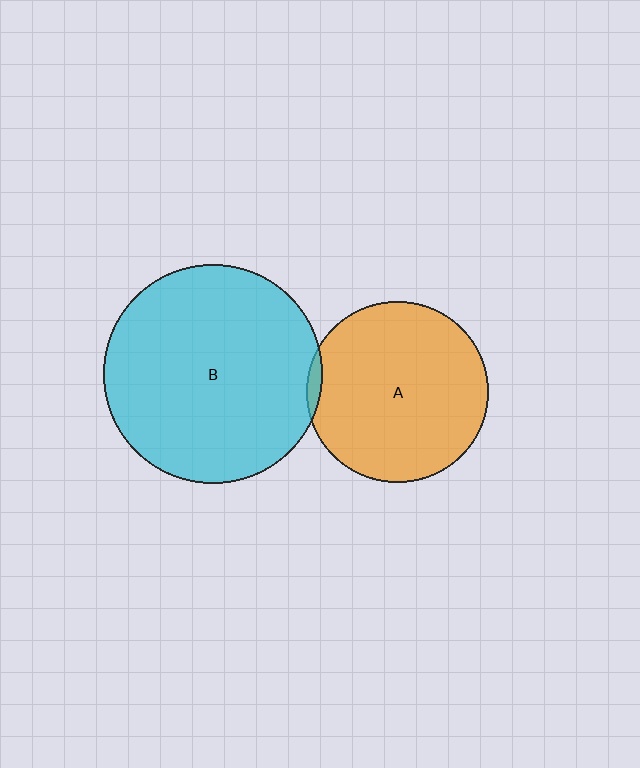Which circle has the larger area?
Circle B (cyan).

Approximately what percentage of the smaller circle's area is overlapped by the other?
Approximately 5%.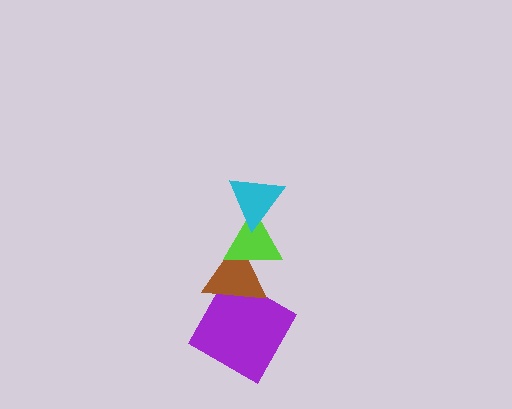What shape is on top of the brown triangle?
The lime triangle is on top of the brown triangle.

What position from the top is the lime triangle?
The lime triangle is 2nd from the top.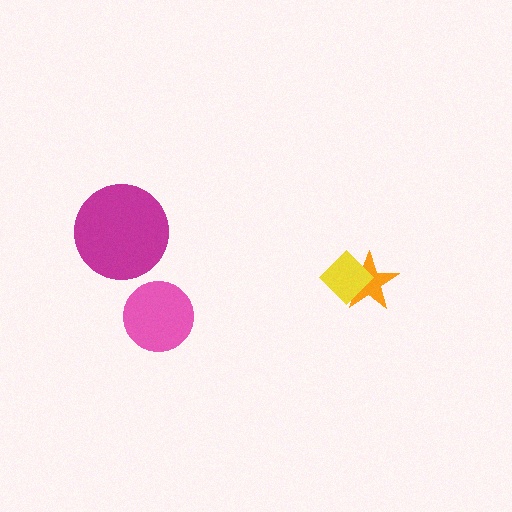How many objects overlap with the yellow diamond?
1 object overlaps with the yellow diamond.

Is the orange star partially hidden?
Yes, it is partially covered by another shape.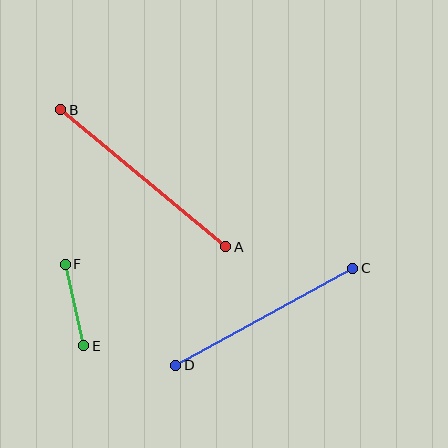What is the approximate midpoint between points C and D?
The midpoint is at approximately (264, 317) pixels.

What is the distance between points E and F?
The distance is approximately 84 pixels.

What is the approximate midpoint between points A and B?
The midpoint is at approximately (143, 178) pixels.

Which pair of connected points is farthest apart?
Points A and B are farthest apart.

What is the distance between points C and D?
The distance is approximately 202 pixels.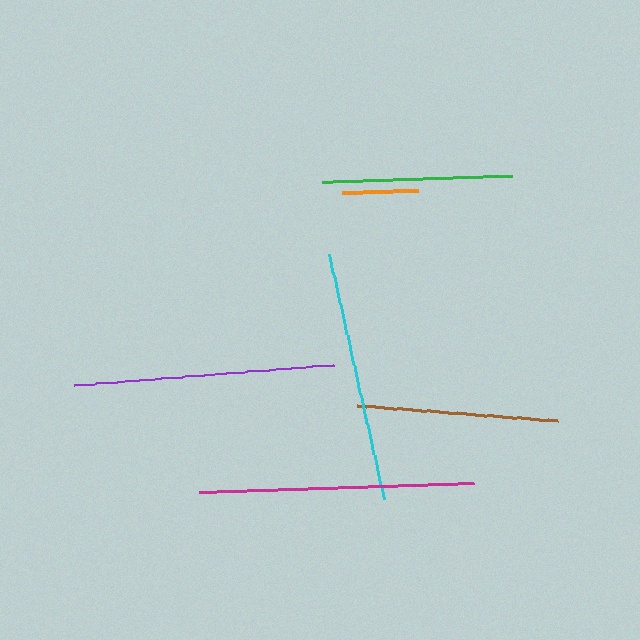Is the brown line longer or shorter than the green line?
The brown line is longer than the green line.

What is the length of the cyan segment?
The cyan segment is approximately 252 pixels long.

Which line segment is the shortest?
The orange line is the shortest at approximately 76 pixels.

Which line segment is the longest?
The magenta line is the longest at approximately 275 pixels.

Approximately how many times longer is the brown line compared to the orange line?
The brown line is approximately 2.6 times the length of the orange line.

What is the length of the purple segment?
The purple segment is approximately 260 pixels long.